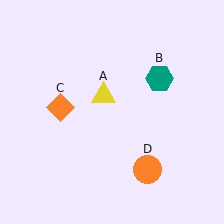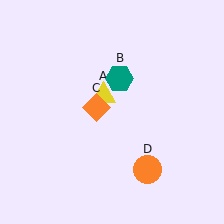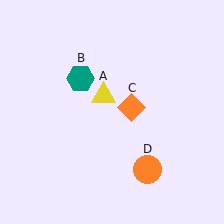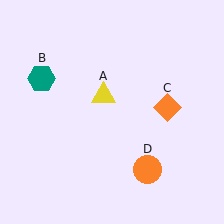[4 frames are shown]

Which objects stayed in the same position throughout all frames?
Yellow triangle (object A) and orange circle (object D) remained stationary.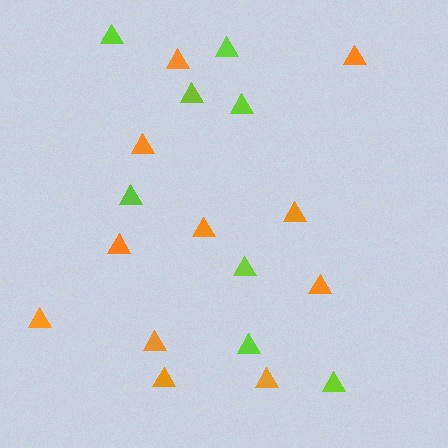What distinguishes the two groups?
There are 2 groups: one group of orange triangles (11) and one group of lime triangles (8).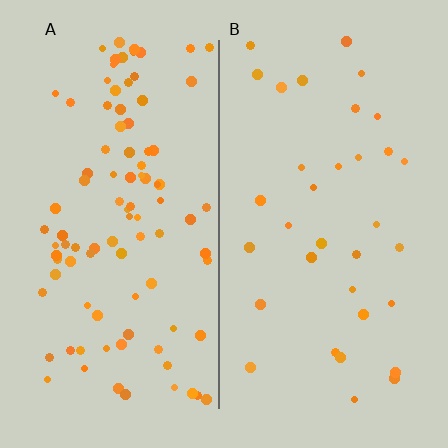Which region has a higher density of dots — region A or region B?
A (the left).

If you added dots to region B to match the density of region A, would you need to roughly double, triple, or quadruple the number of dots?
Approximately triple.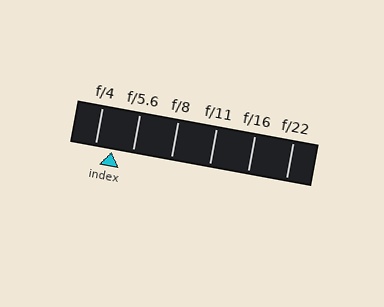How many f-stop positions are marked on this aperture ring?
There are 6 f-stop positions marked.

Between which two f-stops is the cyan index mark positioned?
The index mark is between f/4 and f/5.6.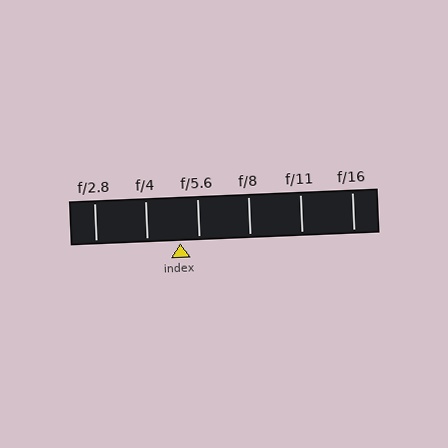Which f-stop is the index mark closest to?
The index mark is closest to f/5.6.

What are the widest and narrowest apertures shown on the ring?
The widest aperture shown is f/2.8 and the narrowest is f/16.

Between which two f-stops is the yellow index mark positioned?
The index mark is between f/4 and f/5.6.